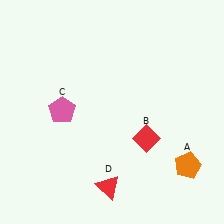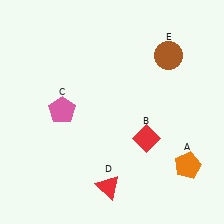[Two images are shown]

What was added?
A brown circle (E) was added in Image 2.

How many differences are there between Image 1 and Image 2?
There is 1 difference between the two images.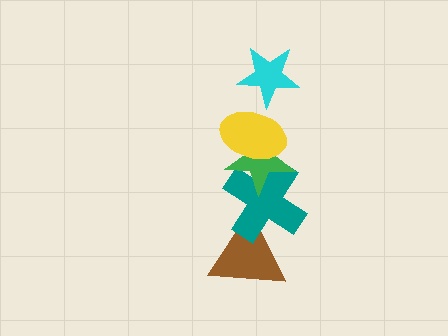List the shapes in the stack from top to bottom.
From top to bottom: the cyan star, the yellow ellipse, the green star, the teal cross, the brown triangle.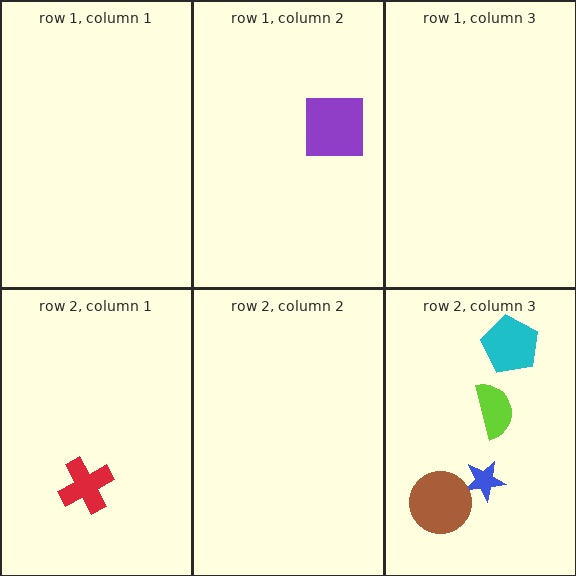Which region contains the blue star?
The row 2, column 3 region.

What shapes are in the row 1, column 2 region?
The purple square.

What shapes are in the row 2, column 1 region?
The red cross.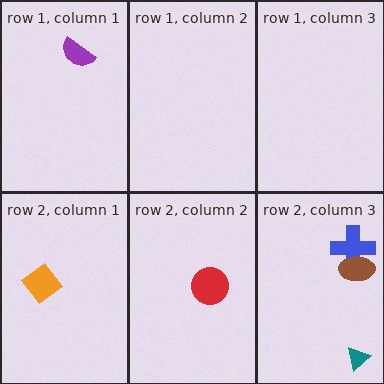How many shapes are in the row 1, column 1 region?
1.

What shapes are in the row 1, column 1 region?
The purple semicircle.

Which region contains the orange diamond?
The row 2, column 1 region.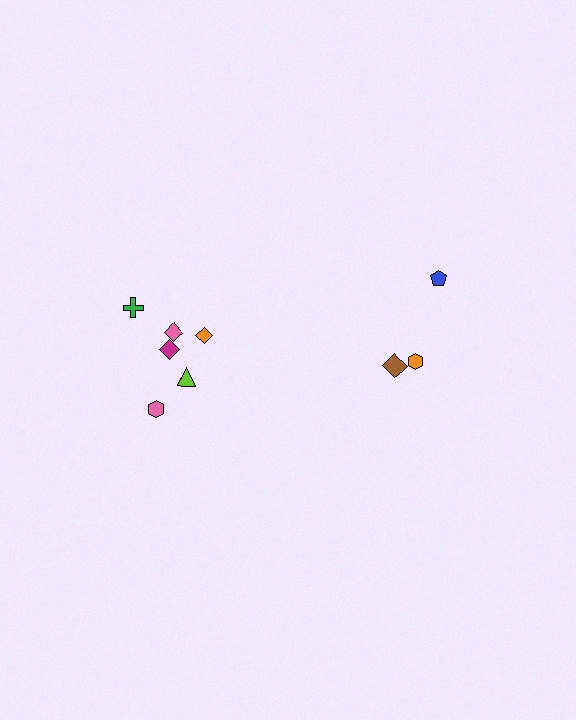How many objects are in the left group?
There are 6 objects.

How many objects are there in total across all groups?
There are 9 objects.